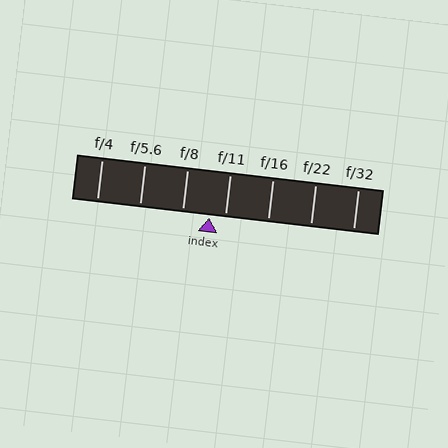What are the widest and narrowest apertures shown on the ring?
The widest aperture shown is f/4 and the narrowest is f/32.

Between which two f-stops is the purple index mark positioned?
The index mark is between f/8 and f/11.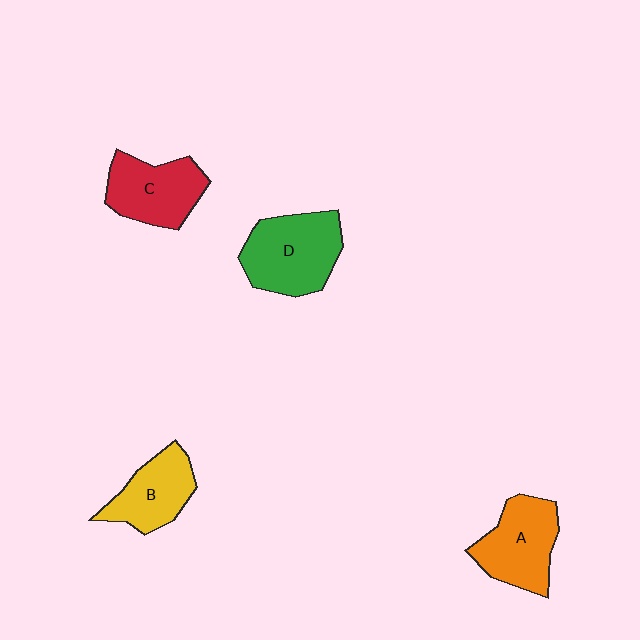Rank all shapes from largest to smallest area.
From largest to smallest: D (green), A (orange), C (red), B (yellow).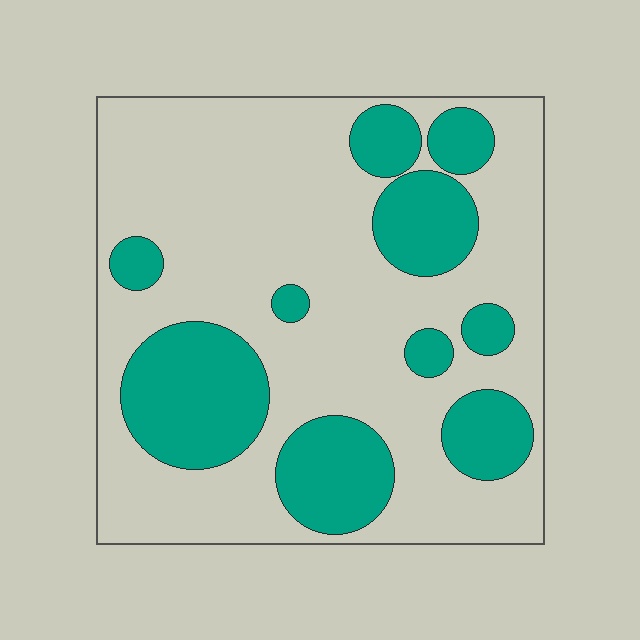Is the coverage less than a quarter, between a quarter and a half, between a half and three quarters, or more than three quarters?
Between a quarter and a half.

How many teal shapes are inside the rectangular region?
10.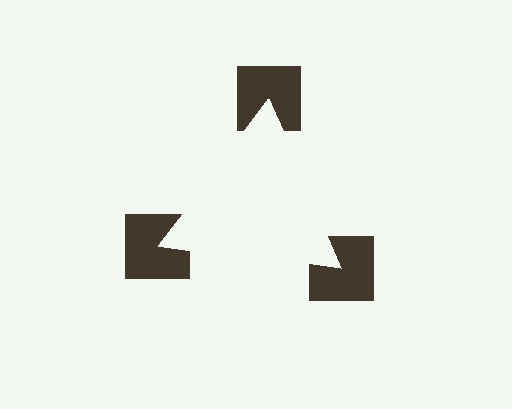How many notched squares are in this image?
There are 3 — one at each vertex of the illusory triangle.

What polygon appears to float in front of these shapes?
An illusory triangle — its edges are inferred from the aligned wedge cuts in the notched squares, not physically drawn.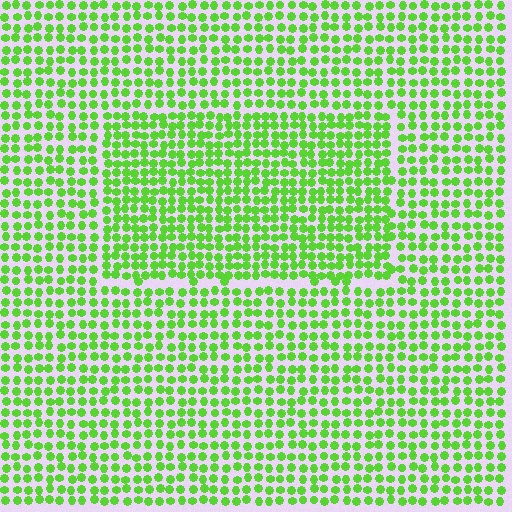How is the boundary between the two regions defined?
The boundary is defined by a change in element density (approximately 1.4x ratio). All elements are the same color, size, and shape.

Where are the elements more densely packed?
The elements are more densely packed inside the rectangle boundary.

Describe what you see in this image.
The image contains small lime elements arranged at two different densities. A rectangle-shaped region is visible where the elements are more densely packed than the surrounding area.